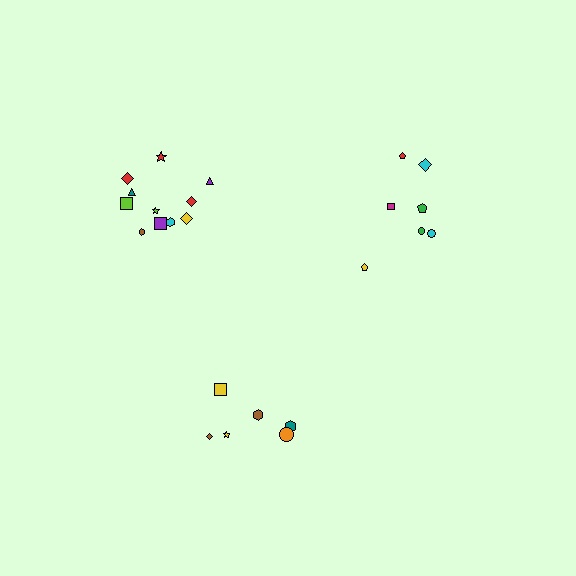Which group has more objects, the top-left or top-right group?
The top-left group.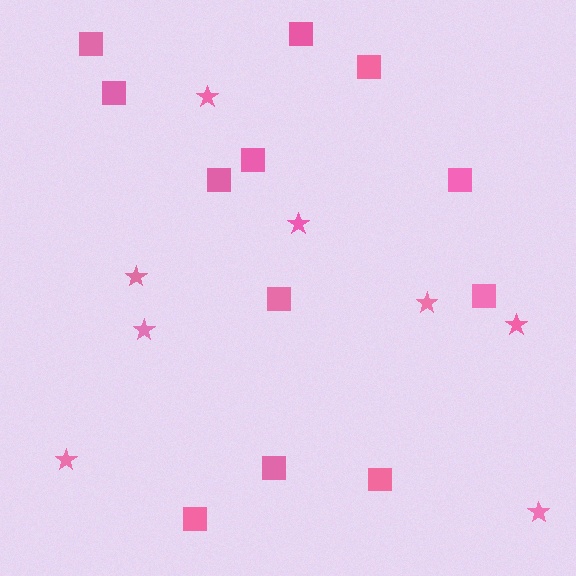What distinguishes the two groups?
There are 2 groups: one group of stars (8) and one group of squares (12).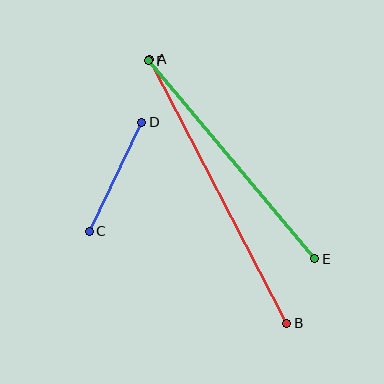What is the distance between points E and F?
The distance is approximately 258 pixels.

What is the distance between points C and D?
The distance is approximately 121 pixels.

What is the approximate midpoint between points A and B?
The midpoint is at approximately (218, 191) pixels.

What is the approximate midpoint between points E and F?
The midpoint is at approximately (232, 160) pixels.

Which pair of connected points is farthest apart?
Points A and B are farthest apart.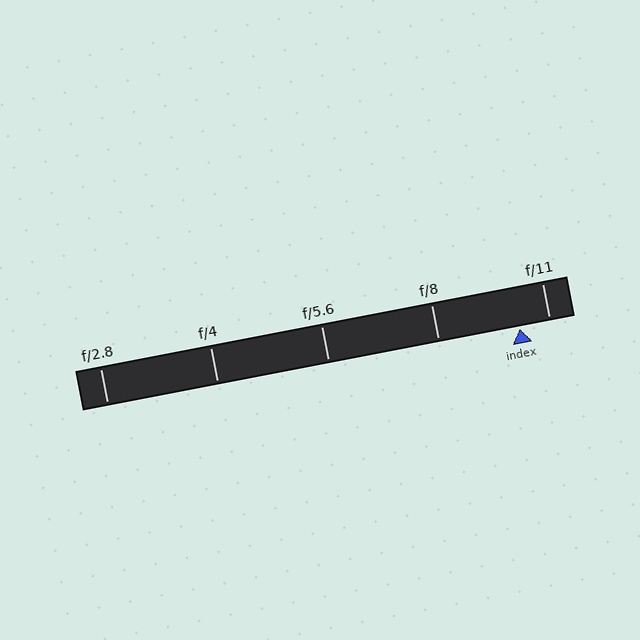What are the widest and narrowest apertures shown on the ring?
The widest aperture shown is f/2.8 and the narrowest is f/11.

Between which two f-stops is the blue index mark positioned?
The index mark is between f/8 and f/11.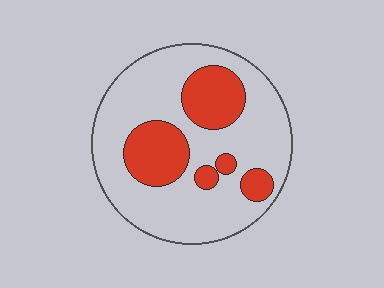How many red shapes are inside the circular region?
5.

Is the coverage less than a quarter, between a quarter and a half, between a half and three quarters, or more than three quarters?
Between a quarter and a half.